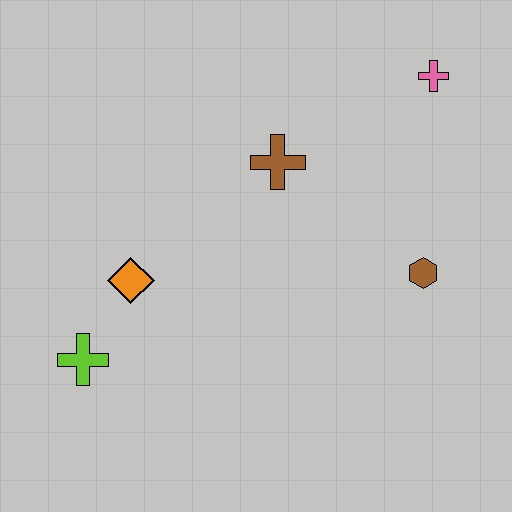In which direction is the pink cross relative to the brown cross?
The pink cross is to the right of the brown cross.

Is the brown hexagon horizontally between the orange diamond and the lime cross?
No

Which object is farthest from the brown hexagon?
The lime cross is farthest from the brown hexagon.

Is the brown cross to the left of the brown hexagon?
Yes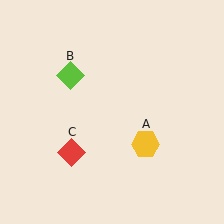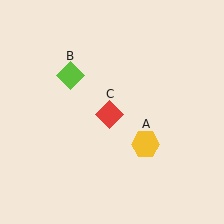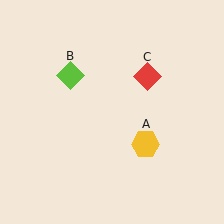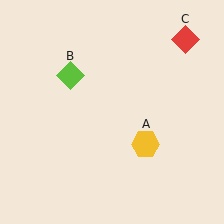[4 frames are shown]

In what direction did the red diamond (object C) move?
The red diamond (object C) moved up and to the right.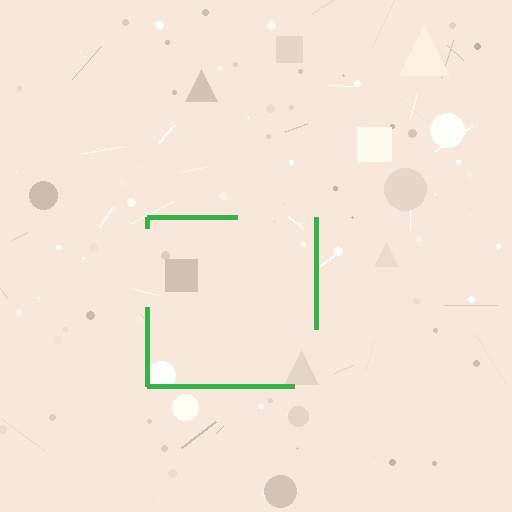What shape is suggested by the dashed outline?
The dashed outline suggests a square.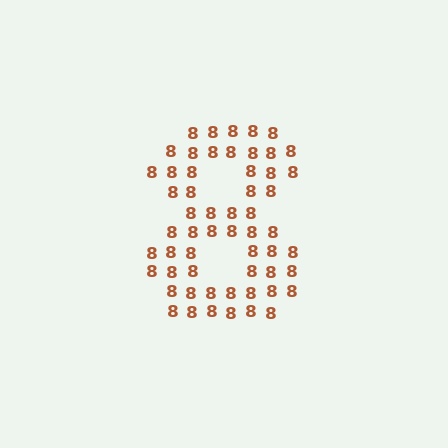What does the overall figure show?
The overall figure shows the digit 8.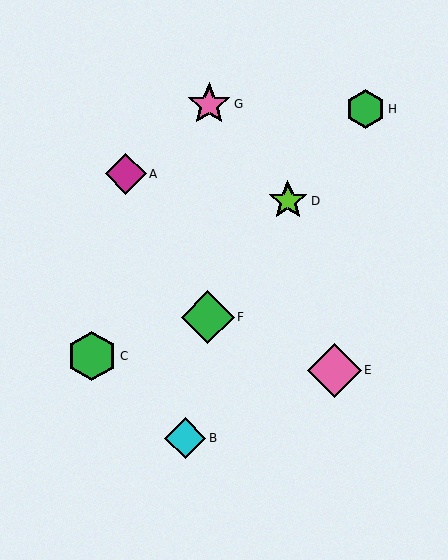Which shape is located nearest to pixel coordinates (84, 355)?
The green hexagon (labeled C) at (92, 356) is nearest to that location.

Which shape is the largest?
The pink diamond (labeled E) is the largest.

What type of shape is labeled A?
Shape A is a magenta diamond.